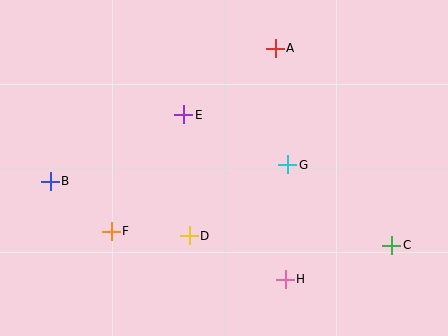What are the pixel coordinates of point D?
Point D is at (189, 236).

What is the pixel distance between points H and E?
The distance between H and E is 193 pixels.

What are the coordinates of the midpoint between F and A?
The midpoint between F and A is at (193, 140).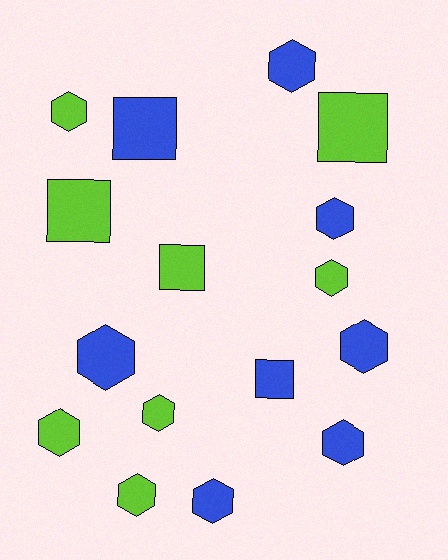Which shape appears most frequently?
Hexagon, with 11 objects.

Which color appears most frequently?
Lime, with 8 objects.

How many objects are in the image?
There are 16 objects.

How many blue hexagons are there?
There are 6 blue hexagons.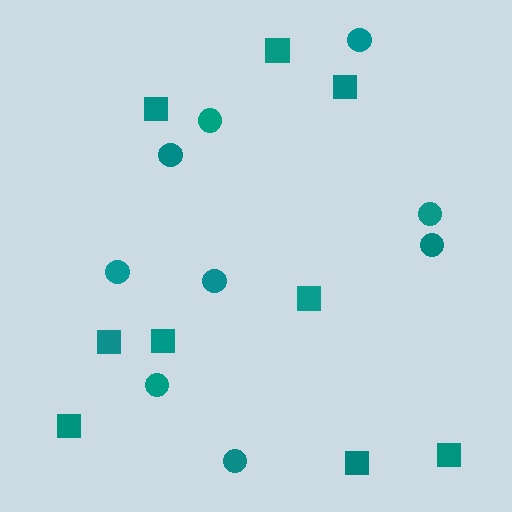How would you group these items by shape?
There are 2 groups: one group of squares (9) and one group of circles (9).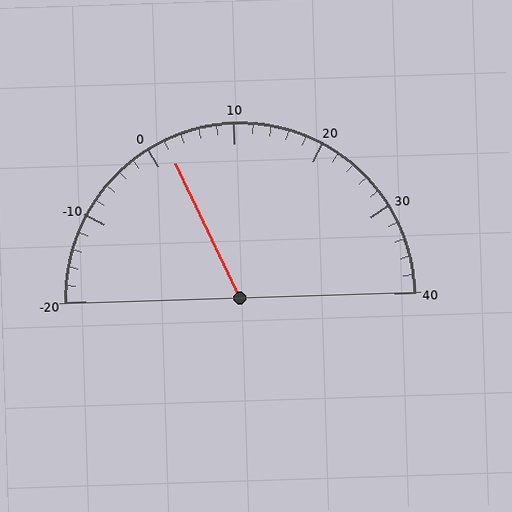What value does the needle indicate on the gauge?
The needle indicates approximately 2.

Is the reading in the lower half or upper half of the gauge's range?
The reading is in the lower half of the range (-20 to 40).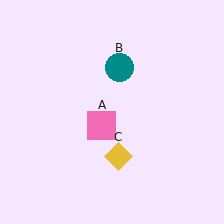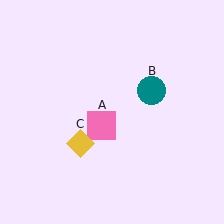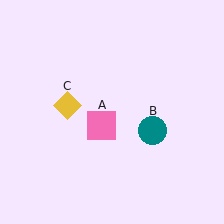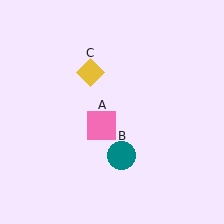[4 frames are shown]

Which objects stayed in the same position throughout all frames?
Pink square (object A) remained stationary.